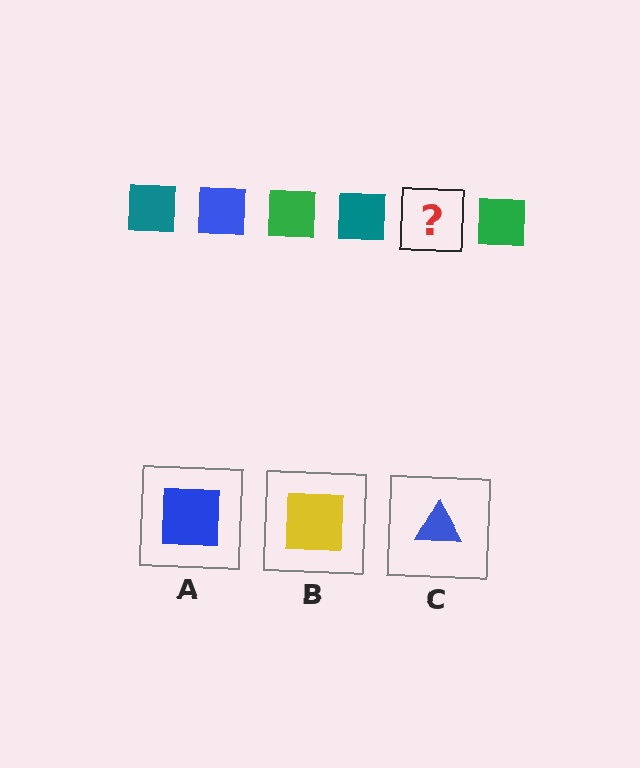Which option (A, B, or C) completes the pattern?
A.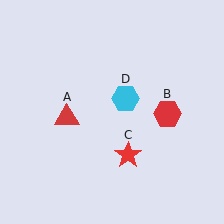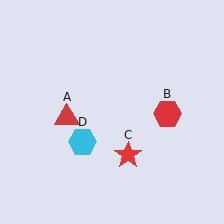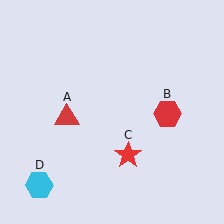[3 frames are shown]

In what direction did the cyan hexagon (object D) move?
The cyan hexagon (object D) moved down and to the left.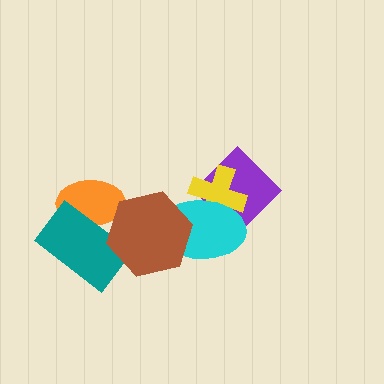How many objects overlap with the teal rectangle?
2 objects overlap with the teal rectangle.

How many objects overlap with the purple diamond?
2 objects overlap with the purple diamond.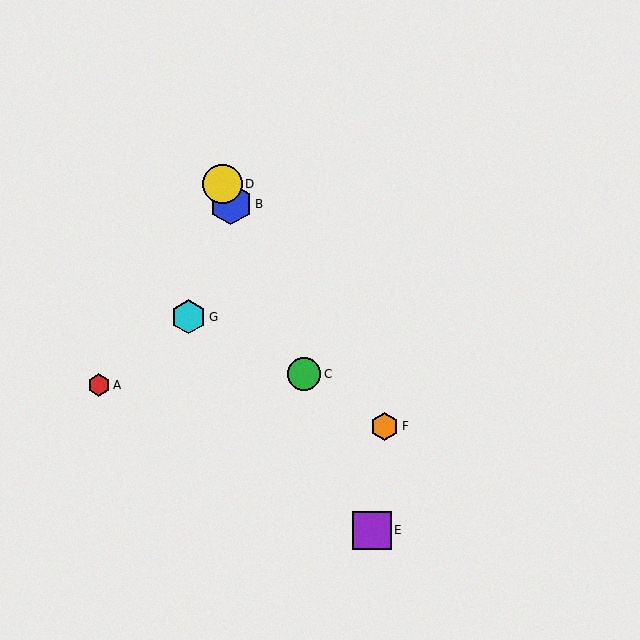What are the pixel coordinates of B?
Object B is at (231, 204).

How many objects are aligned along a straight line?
4 objects (B, C, D, E) are aligned along a straight line.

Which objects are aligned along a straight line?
Objects B, C, D, E are aligned along a straight line.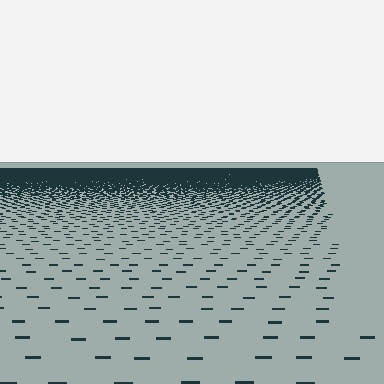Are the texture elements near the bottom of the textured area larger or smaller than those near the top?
Larger. Near the bottom, elements are closer to the viewer and appear at a bigger on-screen size.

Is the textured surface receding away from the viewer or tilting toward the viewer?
The surface is receding away from the viewer. Texture elements get smaller and denser toward the top.